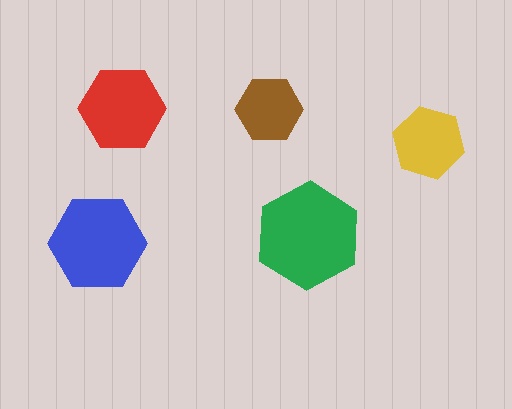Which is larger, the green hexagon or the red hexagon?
The green one.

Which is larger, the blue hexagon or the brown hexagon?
The blue one.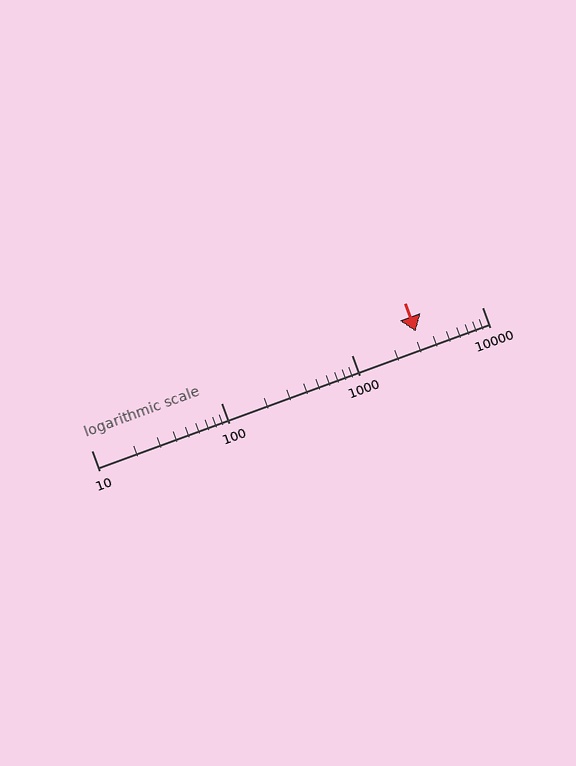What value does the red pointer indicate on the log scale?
The pointer indicates approximately 3100.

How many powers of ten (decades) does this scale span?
The scale spans 3 decades, from 10 to 10000.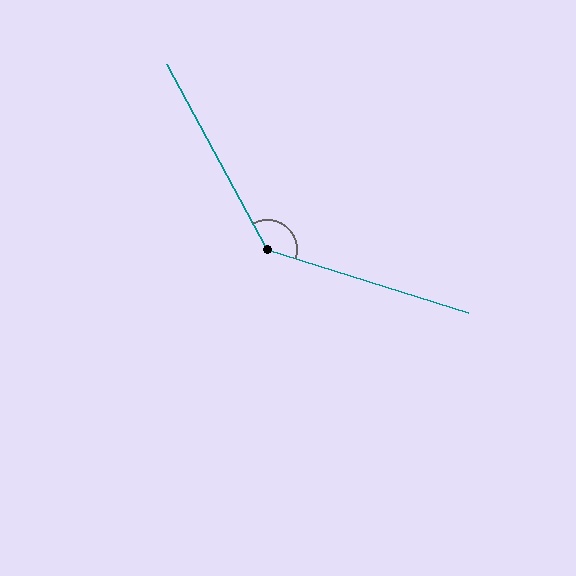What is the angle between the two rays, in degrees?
Approximately 136 degrees.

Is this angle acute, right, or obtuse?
It is obtuse.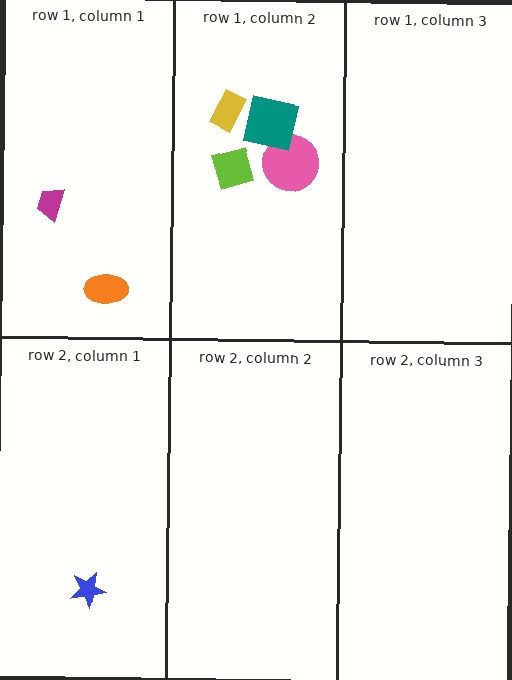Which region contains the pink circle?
The row 1, column 2 region.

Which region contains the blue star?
The row 2, column 1 region.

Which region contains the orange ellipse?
The row 1, column 1 region.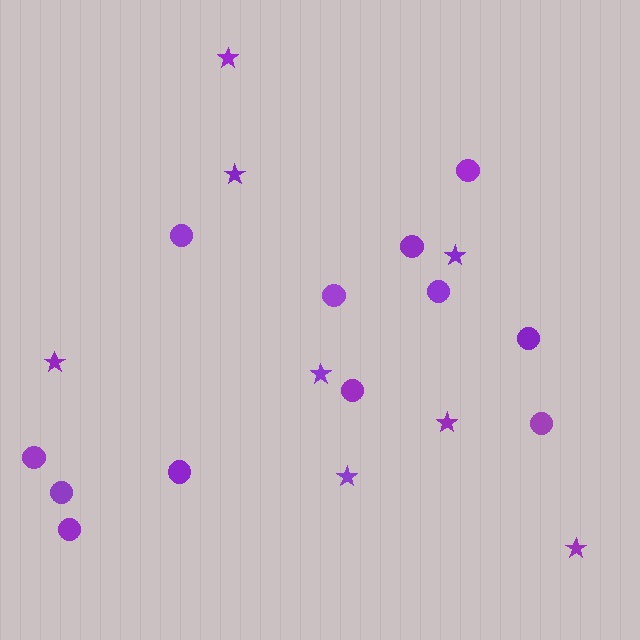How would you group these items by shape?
There are 2 groups: one group of stars (8) and one group of circles (12).